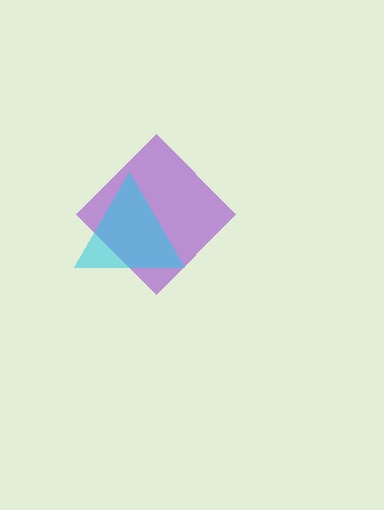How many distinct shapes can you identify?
There are 2 distinct shapes: a purple diamond, a cyan triangle.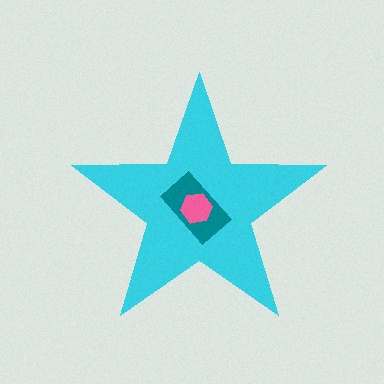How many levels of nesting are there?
3.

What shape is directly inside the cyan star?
The teal rectangle.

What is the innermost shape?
The pink hexagon.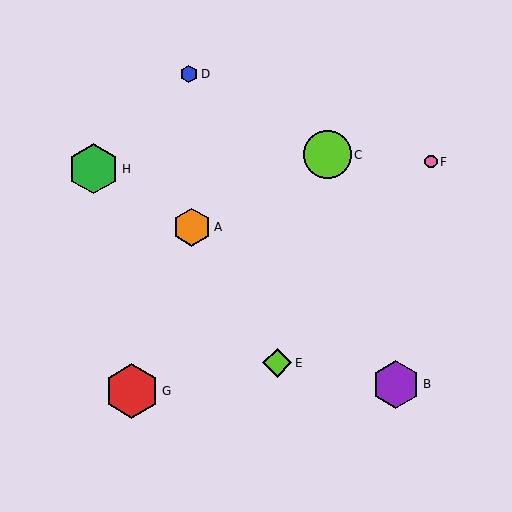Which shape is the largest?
The red hexagon (labeled G) is the largest.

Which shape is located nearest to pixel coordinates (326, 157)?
The lime circle (labeled C) at (327, 155) is nearest to that location.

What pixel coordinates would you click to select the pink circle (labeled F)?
Click at (431, 162) to select the pink circle F.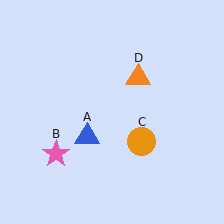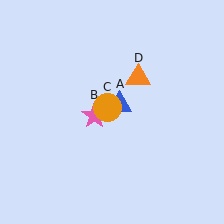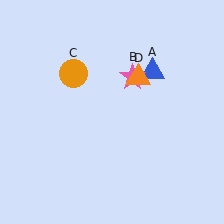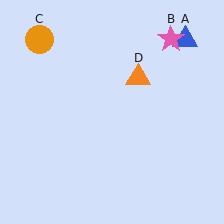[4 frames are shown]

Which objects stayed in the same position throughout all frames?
Orange triangle (object D) remained stationary.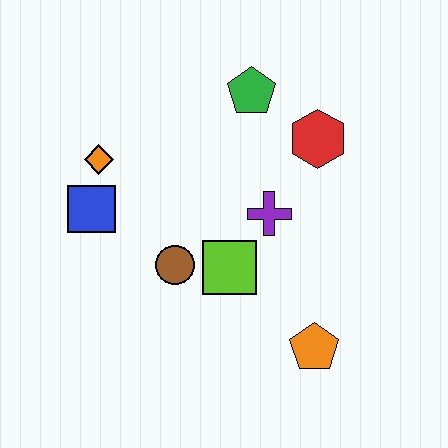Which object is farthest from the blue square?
The orange pentagon is farthest from the blue square.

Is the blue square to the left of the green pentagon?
Yes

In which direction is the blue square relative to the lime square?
The blue square is to the left of the lime square.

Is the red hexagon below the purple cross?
No